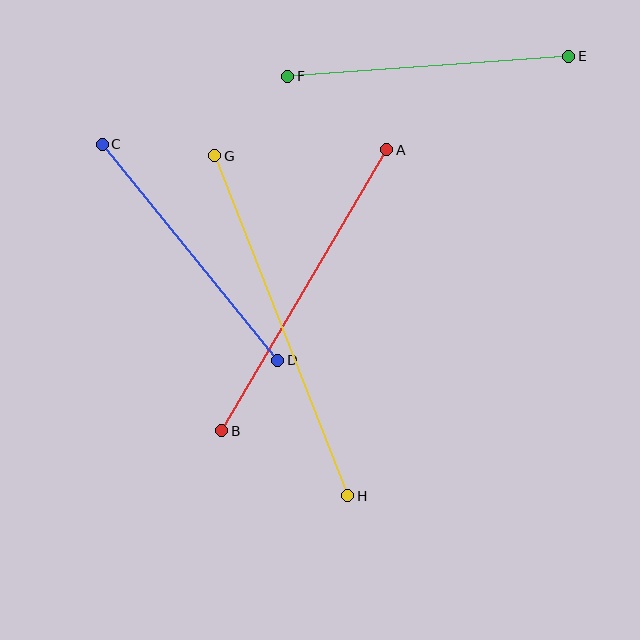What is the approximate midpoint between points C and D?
The midpoint is at approximately (190, 252) pixels.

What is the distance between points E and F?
The distance is approximately 282 pixels.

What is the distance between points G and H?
The distance is approximately 365 pixels.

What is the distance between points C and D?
The distance is approximately 278 pixels.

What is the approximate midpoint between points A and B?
The midpoint is at approximately (304, 290) pixels.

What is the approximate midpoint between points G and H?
The midpoint is at approximately (281, 326) pixels.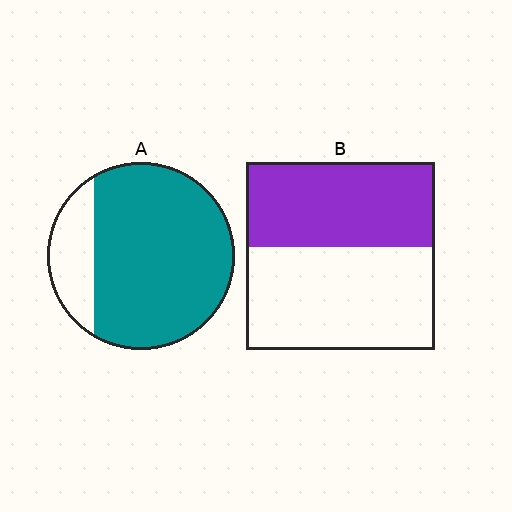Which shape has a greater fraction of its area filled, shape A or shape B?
Shape A.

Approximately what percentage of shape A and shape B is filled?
A is approximately 80% and B is approximately 45%.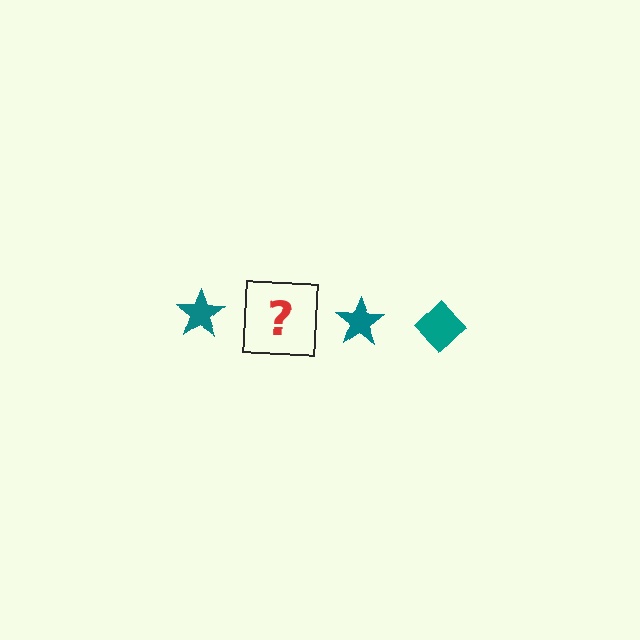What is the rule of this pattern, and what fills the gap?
The rule is that the pattern cycles through star, diamond shapes in teal. The gap should be filled with a teal diamond.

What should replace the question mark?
The question mark should be replaced with a teal diamond.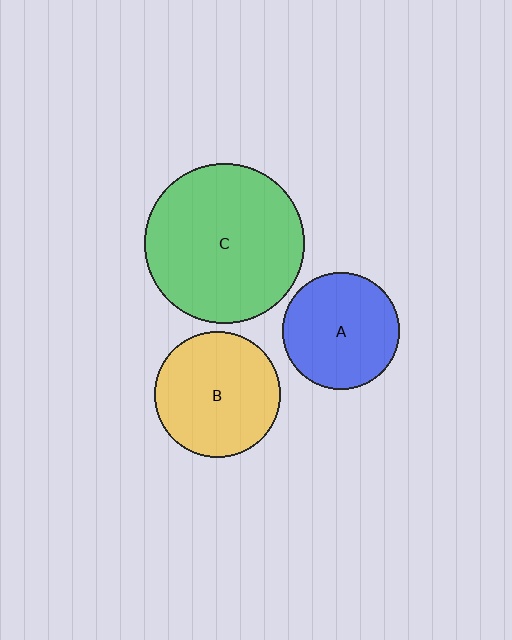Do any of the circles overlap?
No, none of the circles overlap.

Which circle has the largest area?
Circle C (green).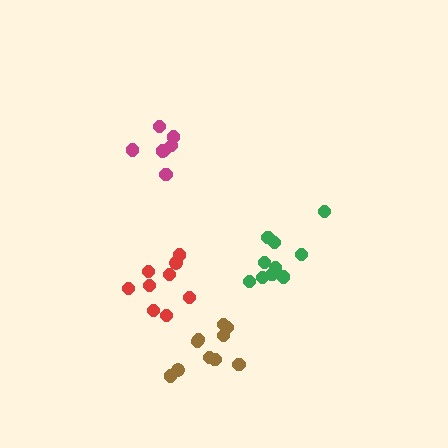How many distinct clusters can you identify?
There are 4 distinct clusters.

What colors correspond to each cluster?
The clusters are colored: red, green, brown, magenta.